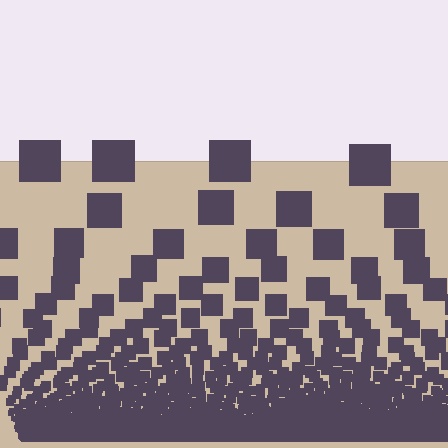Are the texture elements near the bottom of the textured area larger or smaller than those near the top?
Smaller. The gradient is inverted — elements near the bottom are smaller and denser.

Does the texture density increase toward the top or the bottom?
Density increases toward the bottom.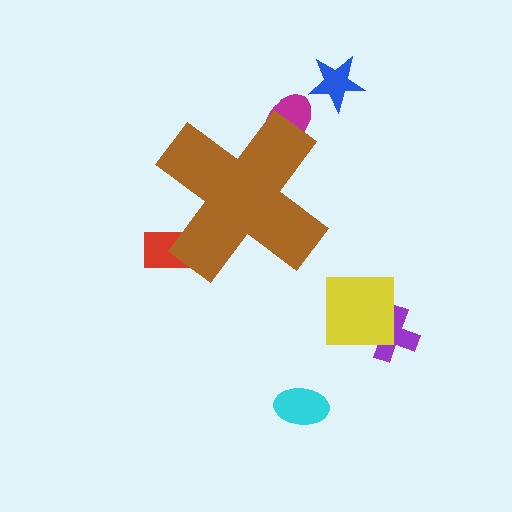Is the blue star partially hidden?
No, the blue star is fully visible.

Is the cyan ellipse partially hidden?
No, the cyan ellipse is fully visible.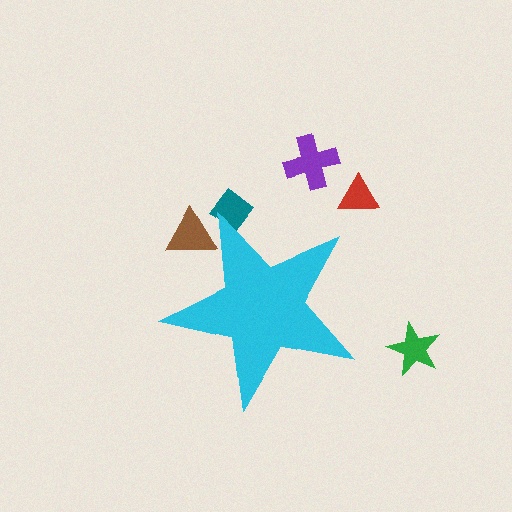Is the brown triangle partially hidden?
Yes, the brown triangle is partially hidden behind the cyan star.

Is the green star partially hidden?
No, the green star is fully visible.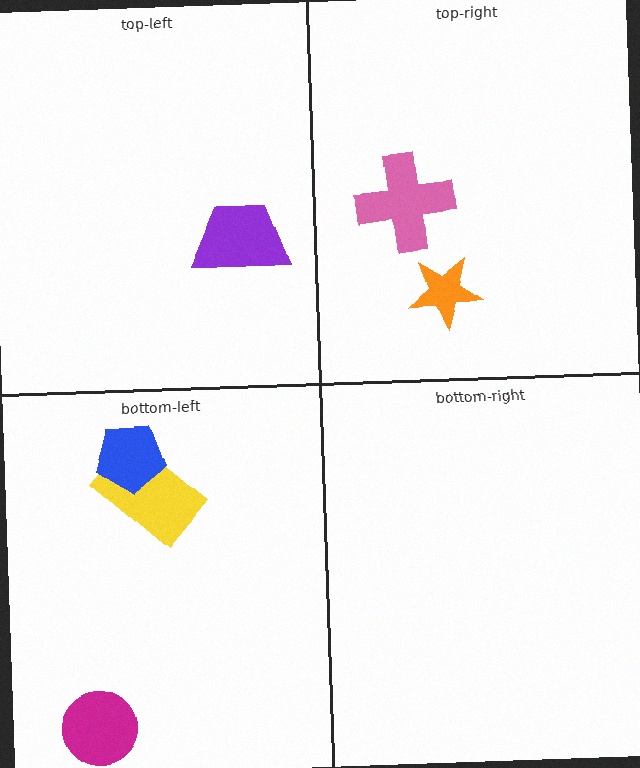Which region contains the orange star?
The top-right region.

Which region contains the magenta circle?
The bottom-left region.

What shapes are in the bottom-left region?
The magenta circle, the yellow rectangle, the blue pentagon.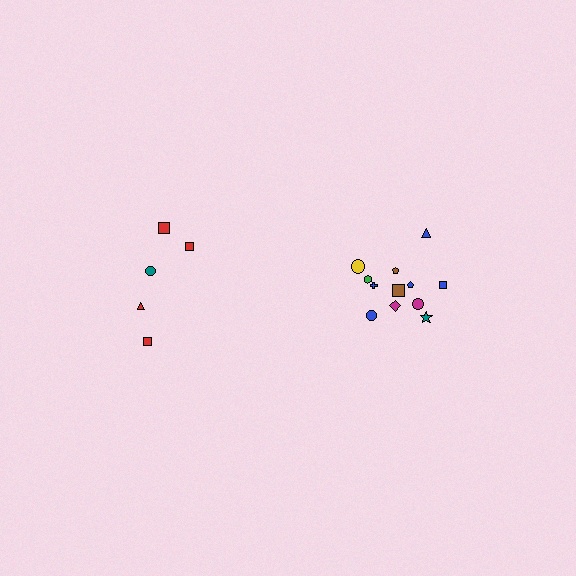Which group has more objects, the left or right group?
The right group.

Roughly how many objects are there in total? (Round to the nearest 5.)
Roughly 15 objects in total.